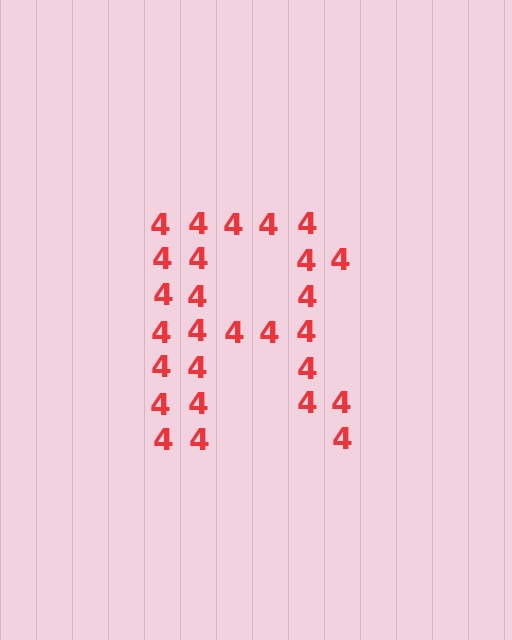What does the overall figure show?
The overall figure shows the letter R.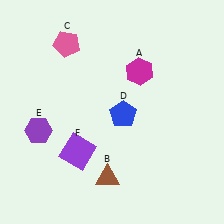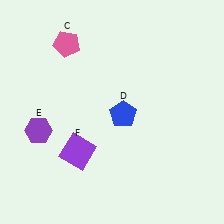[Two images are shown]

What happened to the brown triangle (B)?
The brown triangle (B) was removed in Image 2. It was in the bottom-left area of Image 1.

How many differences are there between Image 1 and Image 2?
There are 2 differences between the two images.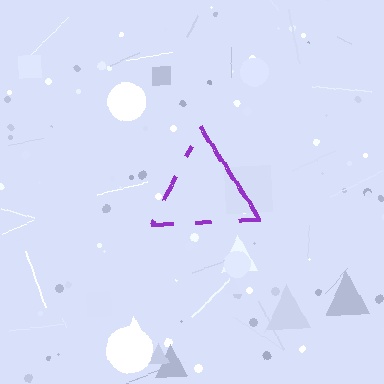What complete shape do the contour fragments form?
The contour fragments form a triangle.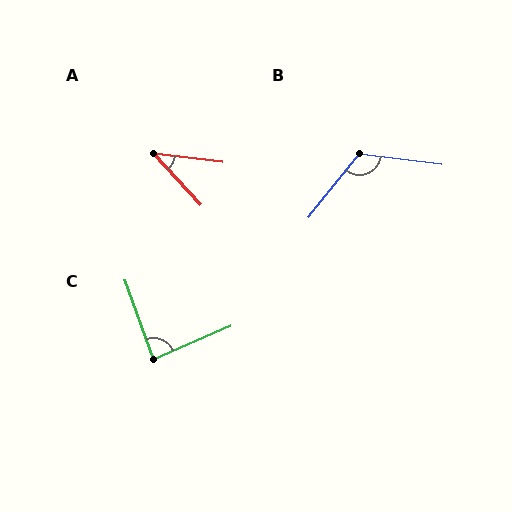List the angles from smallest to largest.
A (41°), C (87°), B (121°).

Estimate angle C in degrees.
Approximately 87 degrees.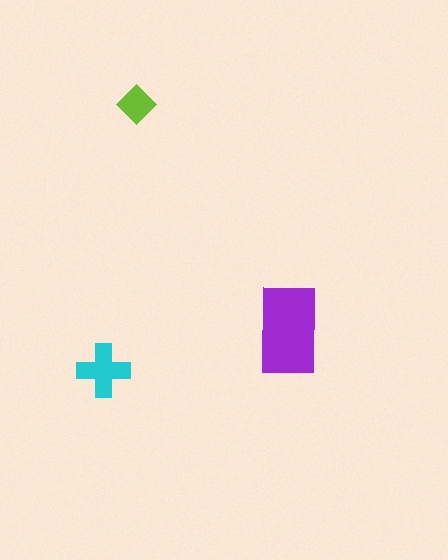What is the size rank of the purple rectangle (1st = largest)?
1st.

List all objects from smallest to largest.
The lime diamond, the cyan cross, the purple rectangle.